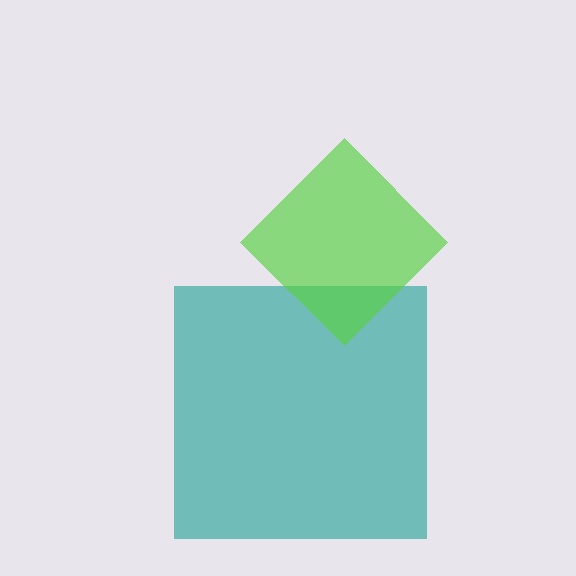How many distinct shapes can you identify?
There are 2 distinct shapes: a teal square, a lime diamond.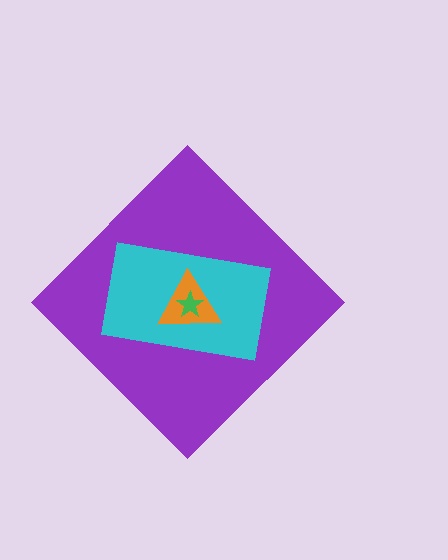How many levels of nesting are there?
4.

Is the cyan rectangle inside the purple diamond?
Yes.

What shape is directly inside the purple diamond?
The cyan rectangle.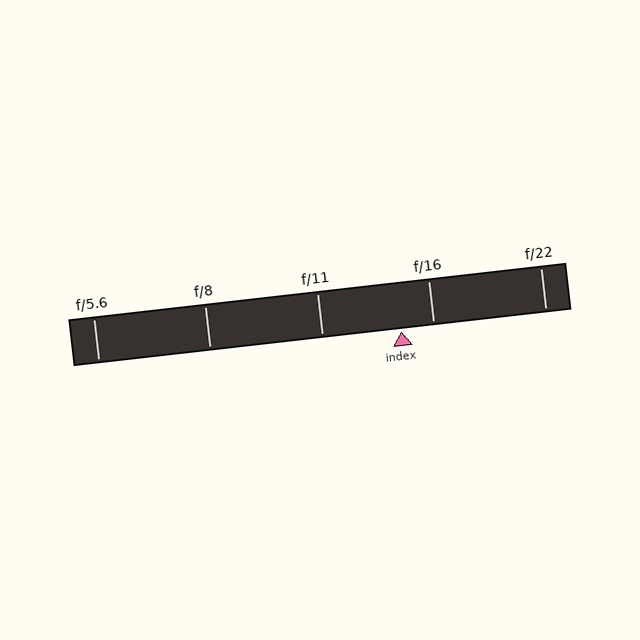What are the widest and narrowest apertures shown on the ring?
The widest aperture shown is f/5.6 and the narrowest is f/22.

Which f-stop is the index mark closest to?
The index mark is closest to f/16.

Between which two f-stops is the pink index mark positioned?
The index mark is between f/11 and f/16.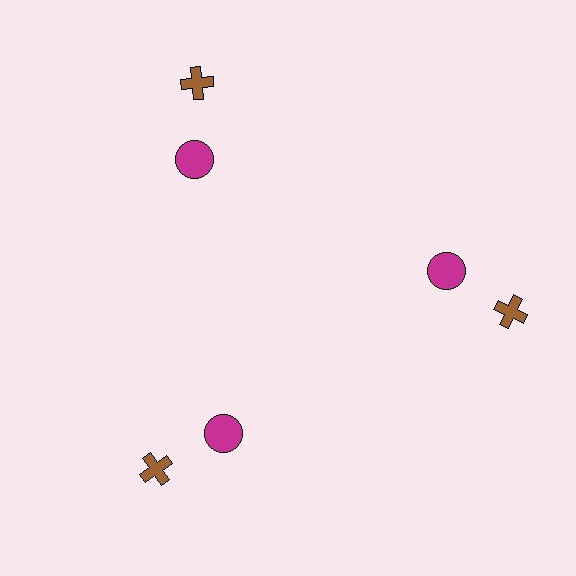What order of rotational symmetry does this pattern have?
This pattern has 3-fold rotational symmetry.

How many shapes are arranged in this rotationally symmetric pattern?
There are 6 shapes, arranged in 3 groups of 2.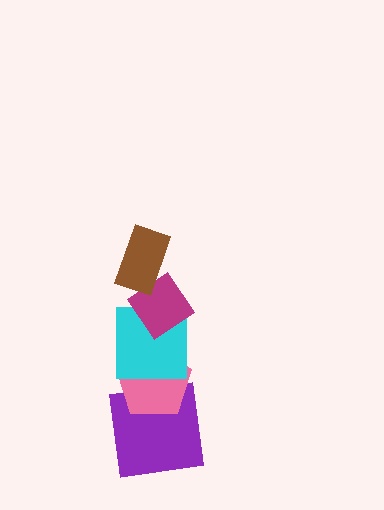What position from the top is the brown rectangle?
The brown rectangle is 1st from the top.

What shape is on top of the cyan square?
The magenta diamond is on top of the cyan square.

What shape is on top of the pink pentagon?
The cyan square is on top of the pink pentagon.